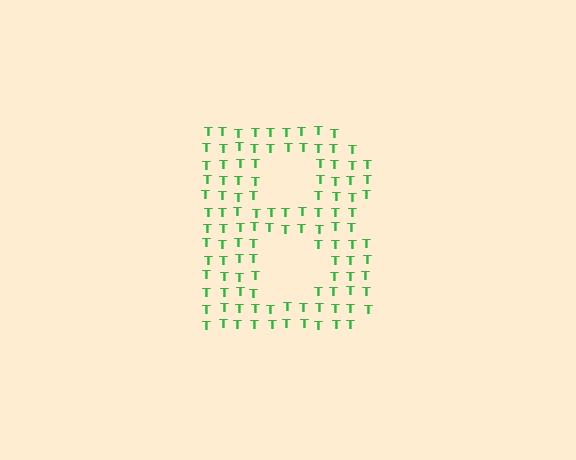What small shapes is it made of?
It is made of small letter T's.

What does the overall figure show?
The overall figure shows the letter B.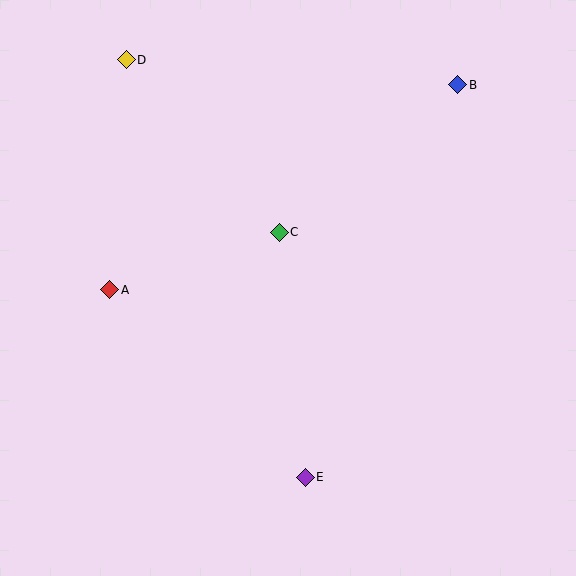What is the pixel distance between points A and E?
The distance between A and E is 271 pixels.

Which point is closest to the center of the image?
Point C at (279, 232) is closest to the center.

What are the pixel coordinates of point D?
Point D is at (126, 60).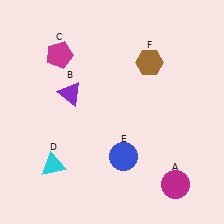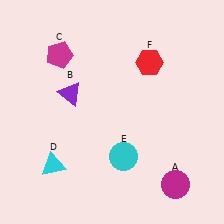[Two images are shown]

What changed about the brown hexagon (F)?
In Image 1, F is brown. In Image 2, it changed to red.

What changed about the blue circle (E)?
In Image 1, E is blue. In Image 2, it changed to cyan.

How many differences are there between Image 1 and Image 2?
There are 2 differences between the two images.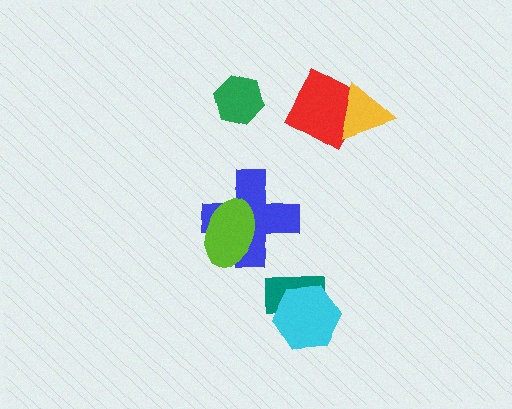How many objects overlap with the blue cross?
1 object overlaps with the blue cross.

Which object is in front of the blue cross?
The lime ellipse is in front of the blue cross.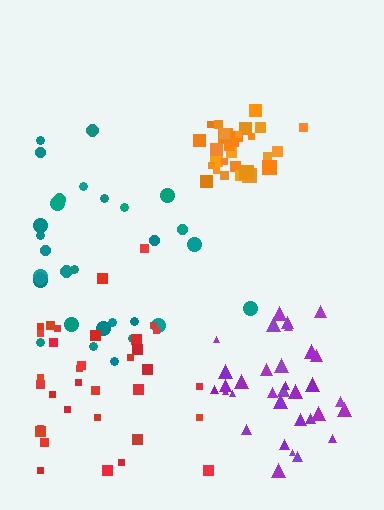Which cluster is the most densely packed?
Orange.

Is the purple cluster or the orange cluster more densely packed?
Orange.